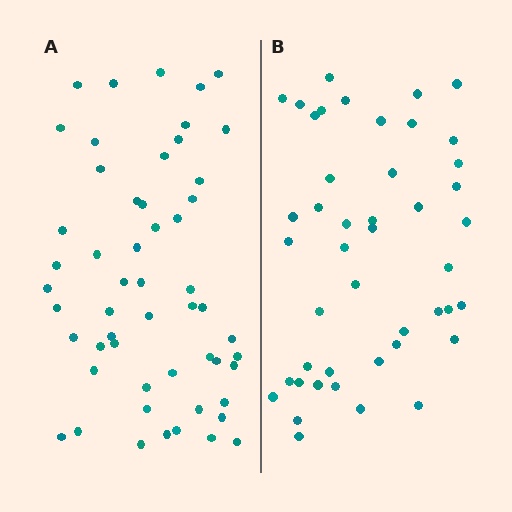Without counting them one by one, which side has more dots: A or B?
Region A (the left region) has more dots.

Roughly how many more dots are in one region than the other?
Region A has roughly 8 or so more dots than region B.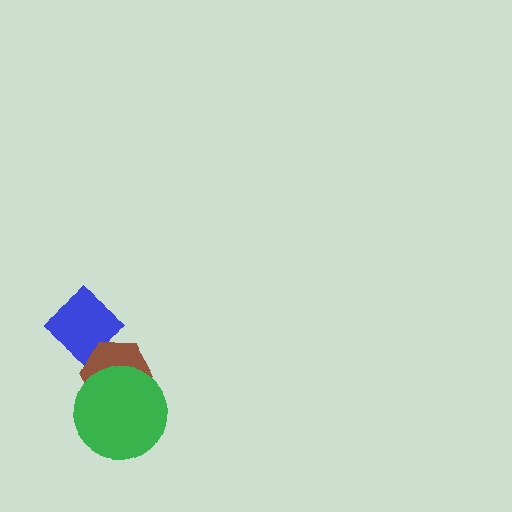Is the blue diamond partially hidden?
Yes, it is partially covered by another shape.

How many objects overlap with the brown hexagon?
2 objects overlap with the brown hexagon.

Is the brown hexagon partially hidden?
Yes, it is partially covered by another shape.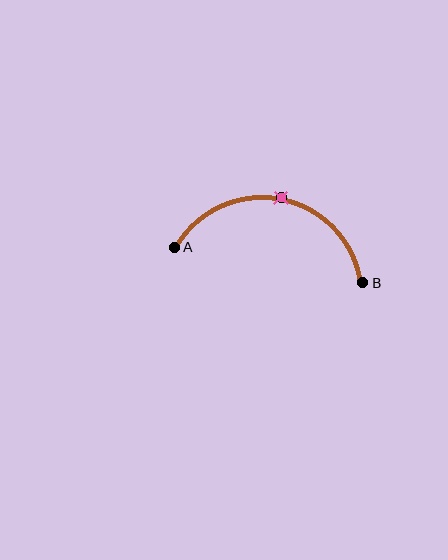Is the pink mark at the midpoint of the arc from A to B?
Yes. The pink mark lies on the arc at equal arc-length from both A and B — it is the arc midpoint.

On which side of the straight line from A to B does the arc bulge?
The arc bulges above the straight line connecting A and B.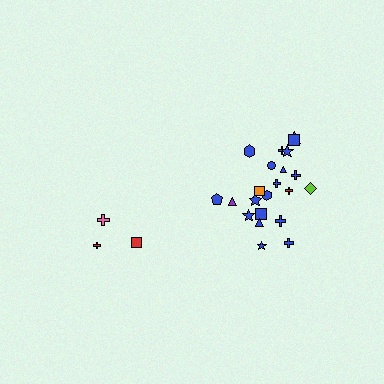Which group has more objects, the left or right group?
The right group.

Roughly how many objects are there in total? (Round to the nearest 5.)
Roughly 25 objects in total.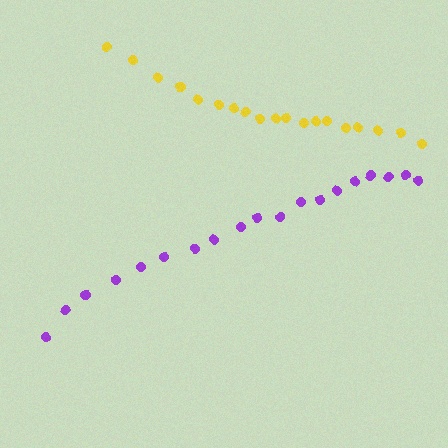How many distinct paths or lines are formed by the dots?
There are 2 distinct paths.